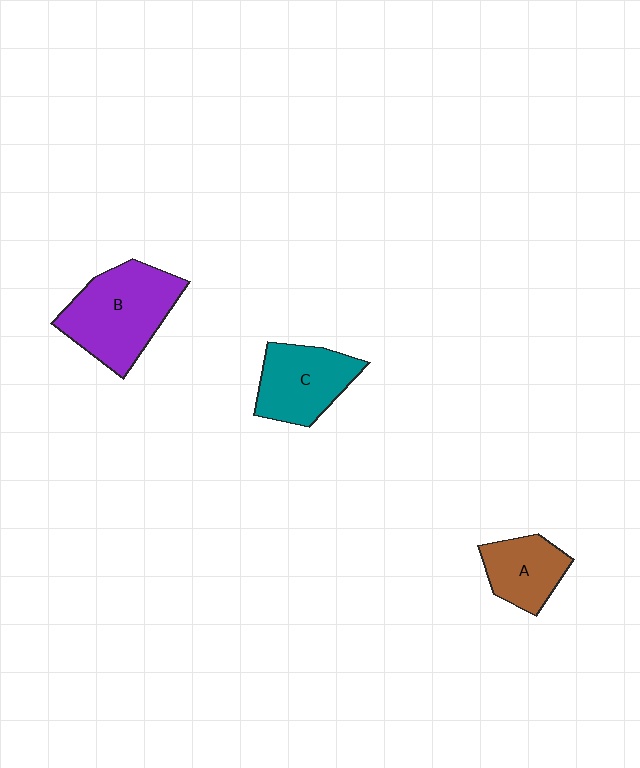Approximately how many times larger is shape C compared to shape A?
Approximately 1.3 times.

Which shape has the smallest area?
Shape A (brown).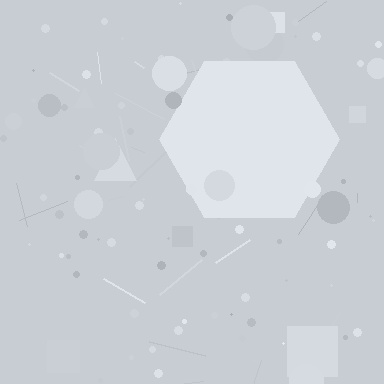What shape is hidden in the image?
A hexagon is hidden in the image.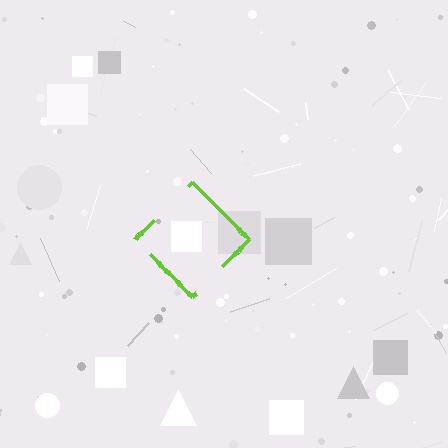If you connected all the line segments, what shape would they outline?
They would outline a diamond.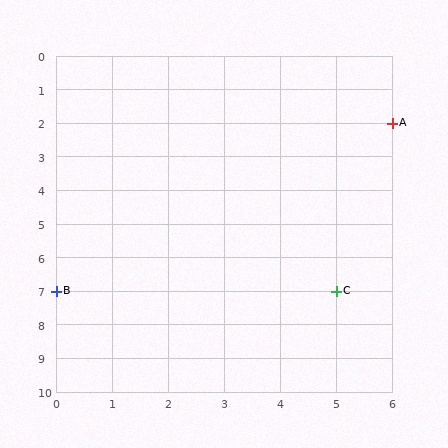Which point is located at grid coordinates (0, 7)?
Point B is at (0, 7).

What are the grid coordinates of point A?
Point A is at grid coordinates (6, 2).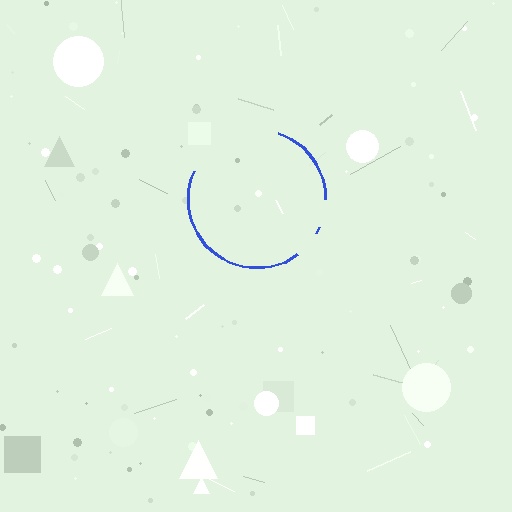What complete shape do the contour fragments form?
The contour fragments form a circle.